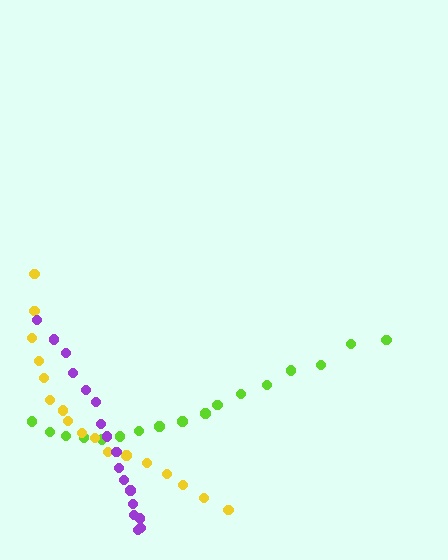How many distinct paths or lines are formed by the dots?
There are 3 distinct paths.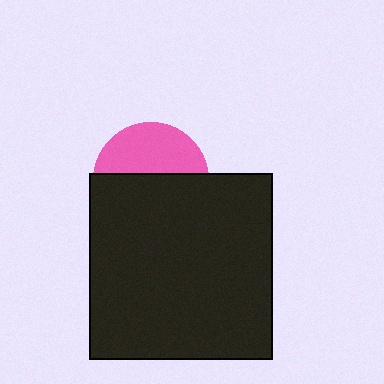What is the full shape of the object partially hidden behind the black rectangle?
The partially hidden object is a pink circle.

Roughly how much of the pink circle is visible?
A small part of it is visible (roughly 43%).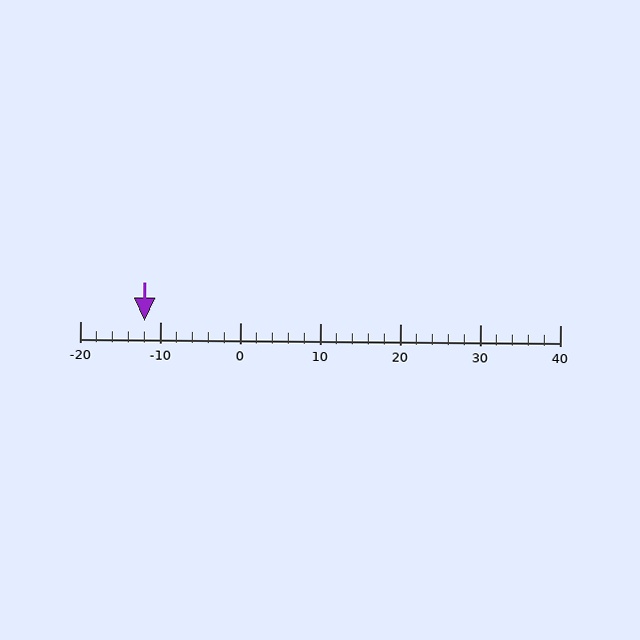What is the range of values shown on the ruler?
The ruler shows values from -20 to 40.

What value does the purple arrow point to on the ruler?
The purple arrow points to approximately -12.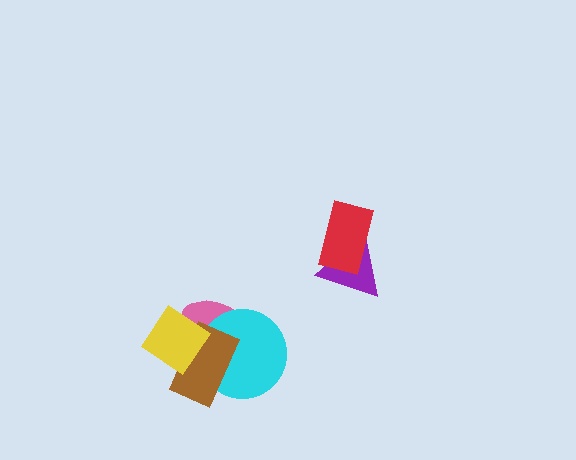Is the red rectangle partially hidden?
No, no other shape covers it.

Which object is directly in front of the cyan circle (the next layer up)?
The brown rectangle is directly in front of the cyan circle.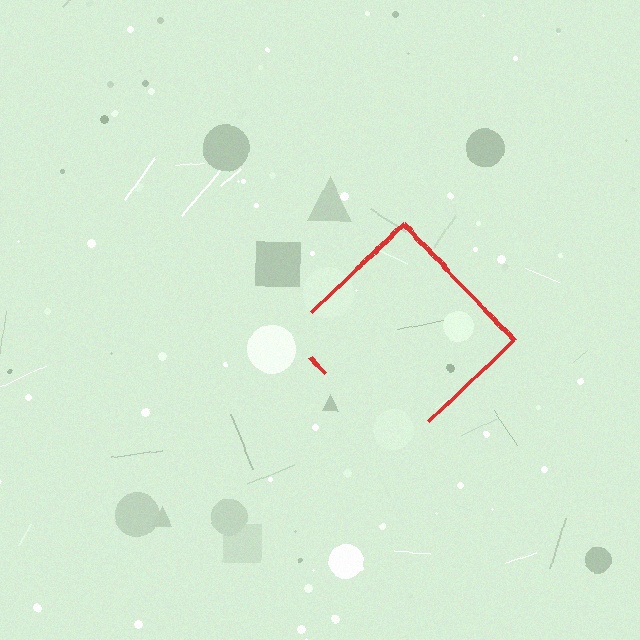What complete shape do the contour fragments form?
The contour fragments form a diamond.